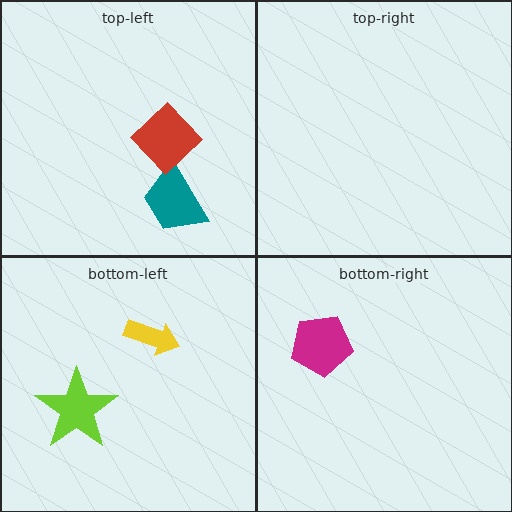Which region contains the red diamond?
The top-left region.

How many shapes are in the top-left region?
2.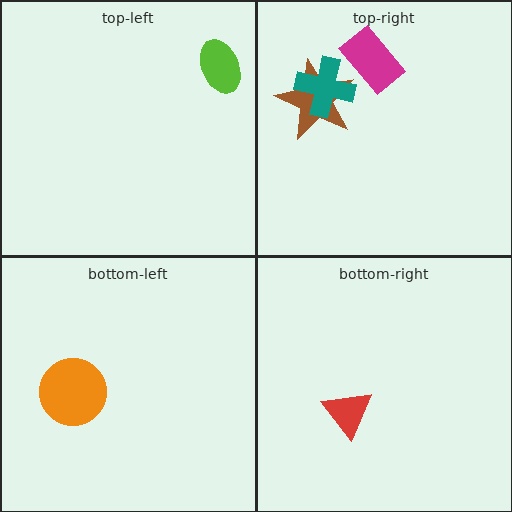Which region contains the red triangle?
The bottom-right region.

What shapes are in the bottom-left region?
The orange circle.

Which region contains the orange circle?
The bottom-left region.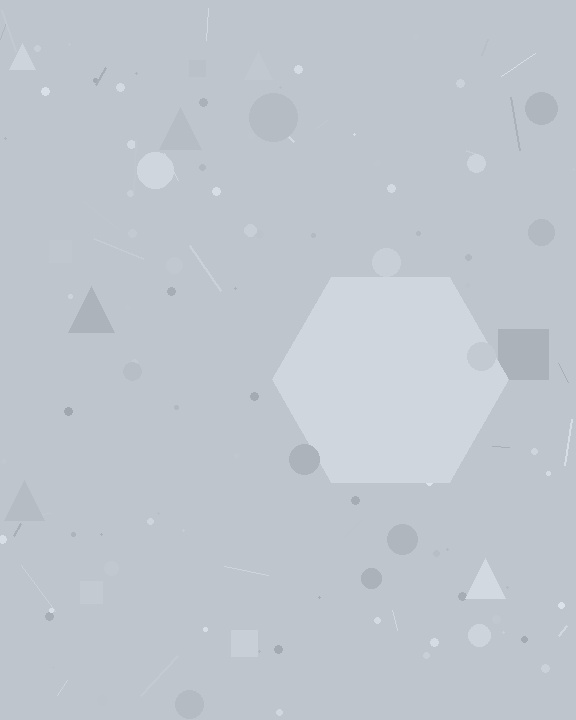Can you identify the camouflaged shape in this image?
The camouflaged shape is a hexagon.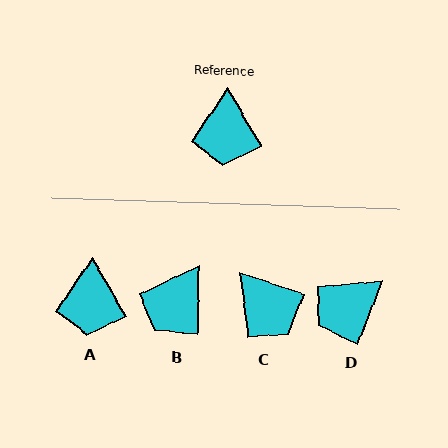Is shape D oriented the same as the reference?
No, it is off by about 51 degrees.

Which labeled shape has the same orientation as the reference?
A.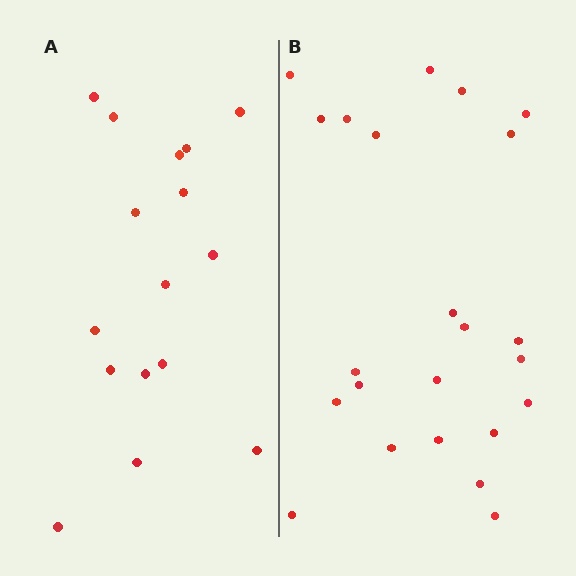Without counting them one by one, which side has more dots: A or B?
Region B (the right region) has more dots.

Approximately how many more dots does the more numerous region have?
Region B has roughly 8 or so more dots than region A.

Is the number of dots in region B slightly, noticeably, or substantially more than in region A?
Region B has noticeably more, but not dramatically so. The ratio is roughly 1.4 to 1.